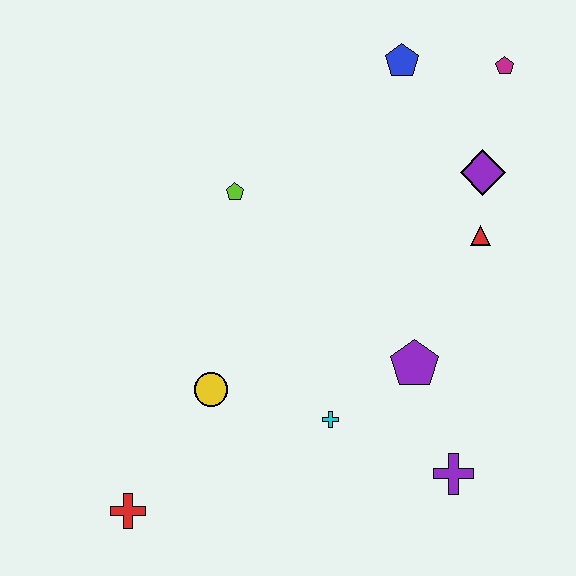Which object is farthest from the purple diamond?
The red cross is farthest from the purple diamond.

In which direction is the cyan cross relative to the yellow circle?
The cyan cross is to the right of the yellow circle.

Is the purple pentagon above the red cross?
Yes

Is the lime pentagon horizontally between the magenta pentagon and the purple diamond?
No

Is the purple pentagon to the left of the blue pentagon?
No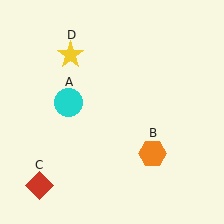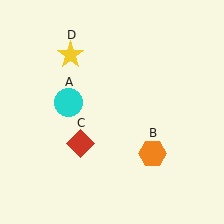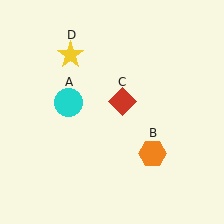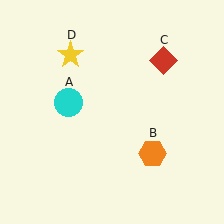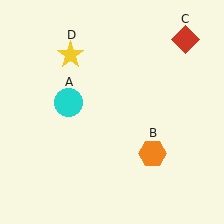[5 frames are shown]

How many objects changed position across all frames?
1 object changed position: red diamond (object C).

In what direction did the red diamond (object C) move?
The red diamond (object C) moved up and to the right.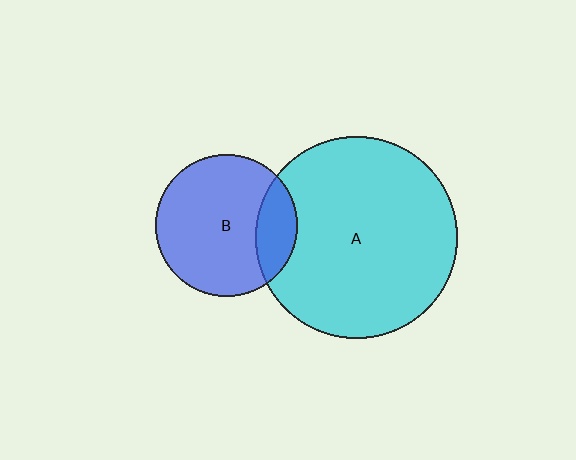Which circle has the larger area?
Circle A (cyan).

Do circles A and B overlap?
Yes.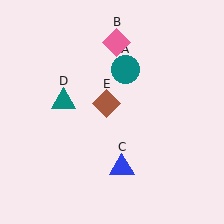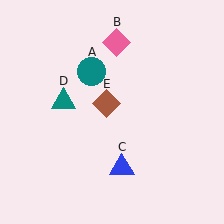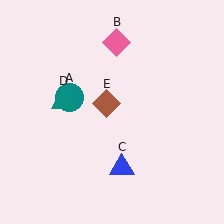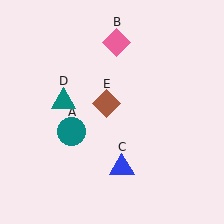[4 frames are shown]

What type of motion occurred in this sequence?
The teal circle (object A) rotated counterclockwise around the center of the scene.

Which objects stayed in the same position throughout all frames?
Pink diamond (object B) and blue triangle (object C) and teal triangle (object D) and brown diamond (object E) remained stationary.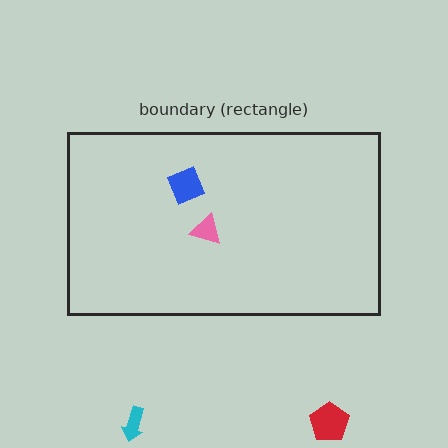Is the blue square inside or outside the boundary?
Inside.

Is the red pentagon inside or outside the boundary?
Outside.